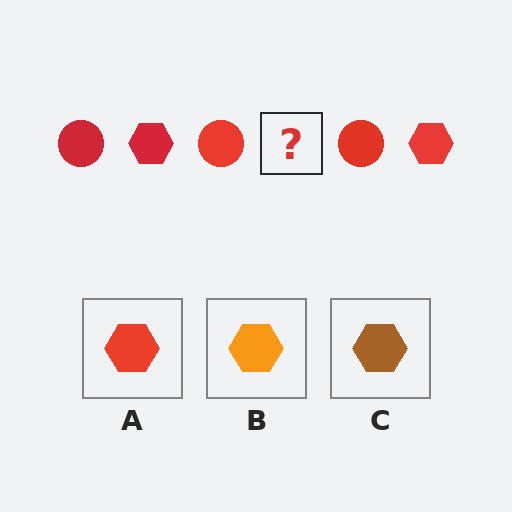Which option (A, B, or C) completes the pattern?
A.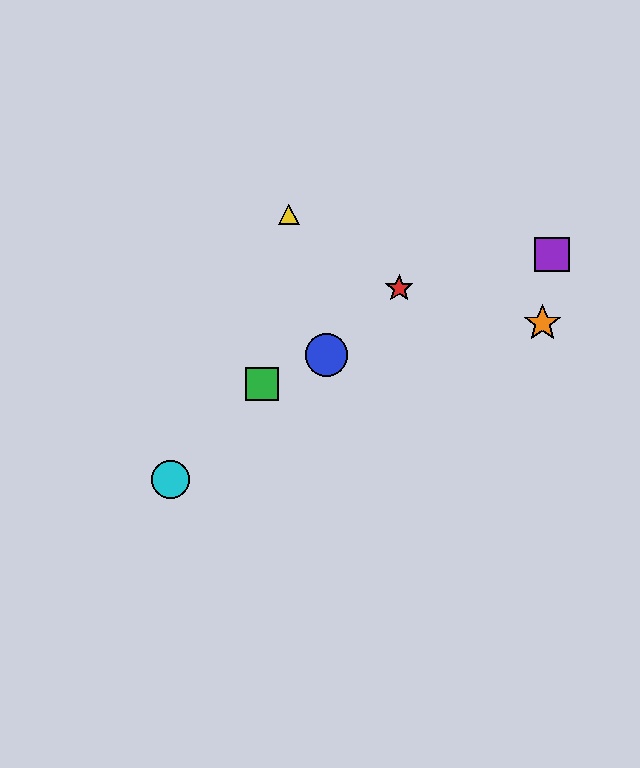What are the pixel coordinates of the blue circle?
The blue circle is at (327, 355).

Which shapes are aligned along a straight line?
The blue circle, the green square, the purple square are aligned along a straight line.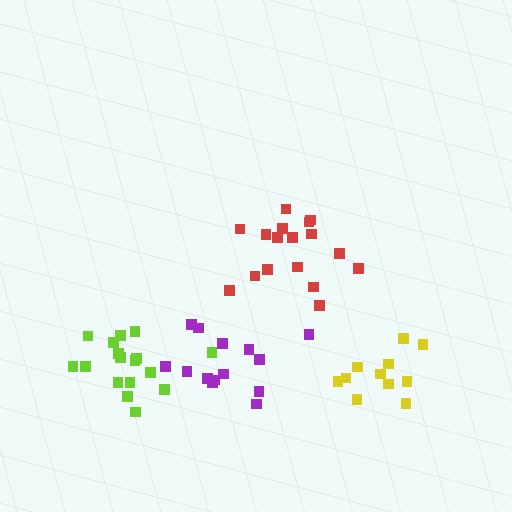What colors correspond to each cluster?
The clusters are colored: red, lime, purple, yellow.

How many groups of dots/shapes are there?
There are 4 groups.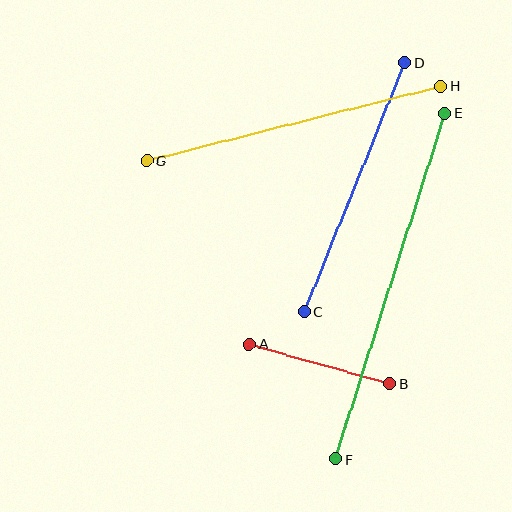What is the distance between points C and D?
The distance is approximately 268 pixels.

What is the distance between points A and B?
The distance is approximately 146 pixels.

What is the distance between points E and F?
The distance is approximately 362 pixels.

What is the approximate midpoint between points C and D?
The midpoint is at approximately (355, 187) pixels.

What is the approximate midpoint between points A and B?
The midpoint is at approximately (319, 364) pixels.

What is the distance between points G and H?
The distance is approximately 303 pixels.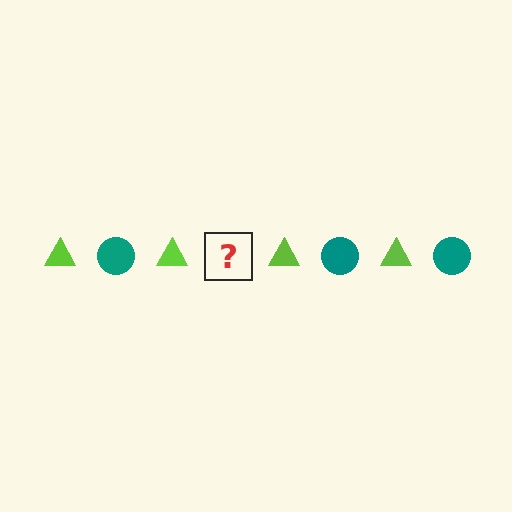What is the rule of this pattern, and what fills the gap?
The rule is that the pattern alternates between lime triangle and teal circle. The gap should be filled with a teal circle.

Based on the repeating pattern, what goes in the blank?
The blank should be a teal circle.